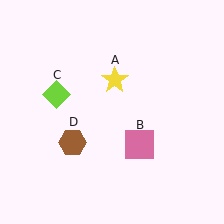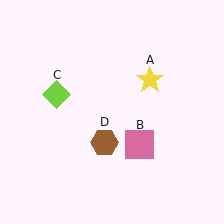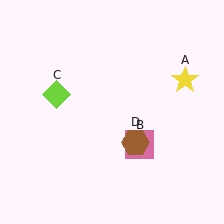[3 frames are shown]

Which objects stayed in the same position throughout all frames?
Pink square (object B) and lime diamond (object C) remained stationary.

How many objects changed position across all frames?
2 objects changed position: yellow star (object A), brown hexagon (object D).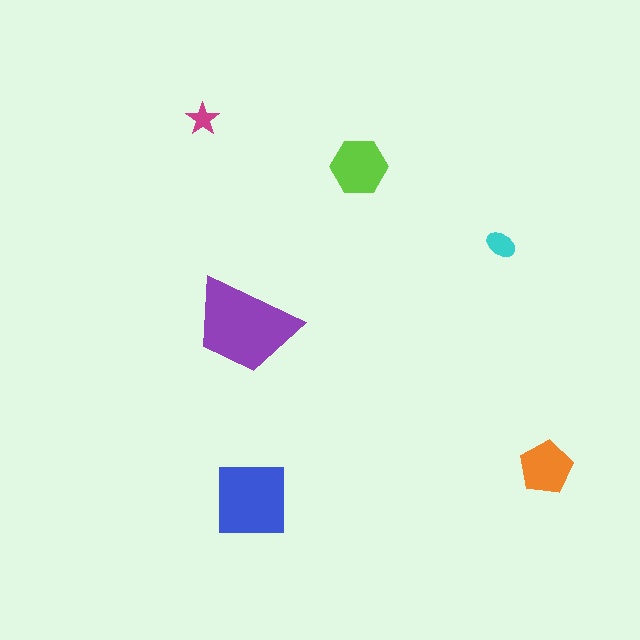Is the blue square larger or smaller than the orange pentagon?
Larger.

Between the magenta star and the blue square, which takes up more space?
The blue square.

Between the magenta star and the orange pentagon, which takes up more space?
The orange pentagon.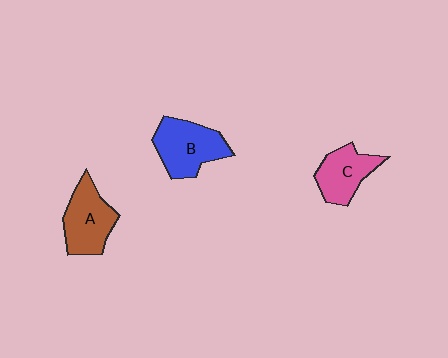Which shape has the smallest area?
Shape C (pink).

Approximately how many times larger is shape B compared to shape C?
Approximately 1.3 times.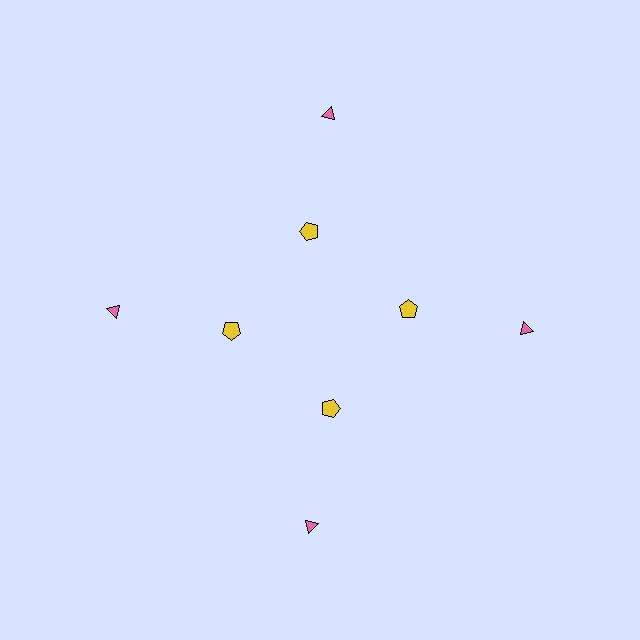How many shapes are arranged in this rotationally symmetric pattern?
There are 8 shapes, arranged in 4 groups of 2.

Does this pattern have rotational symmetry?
Yes, this pattern has 4-fold rotational symmetry. It looks the same after rotating 90 degrees around the center.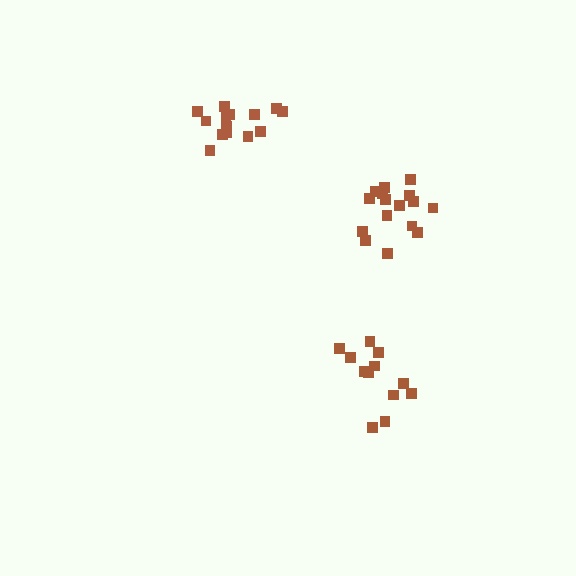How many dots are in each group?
Group 1: 12 dots, Group 2: 14 dots, Group 3: 16 dots (42 total).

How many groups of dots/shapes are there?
There are 3 groups.